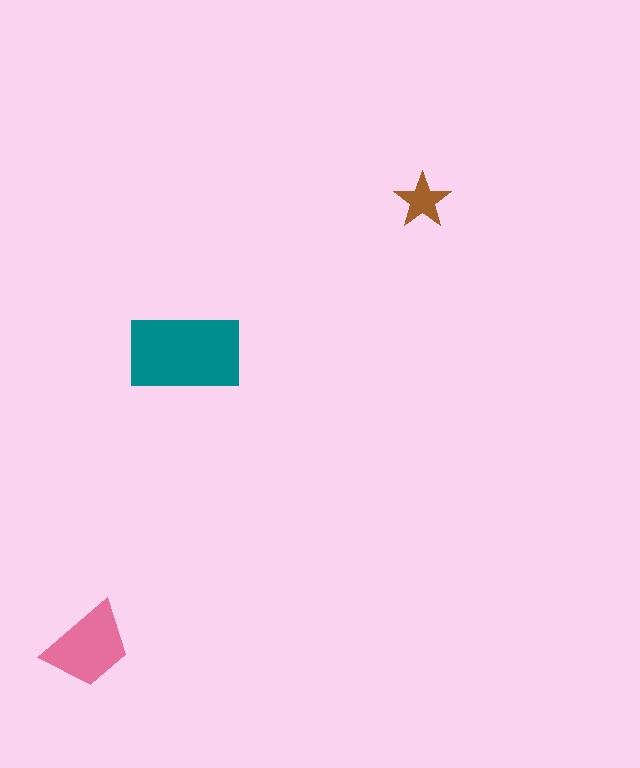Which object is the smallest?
The brown star.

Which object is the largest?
The teal rectangle.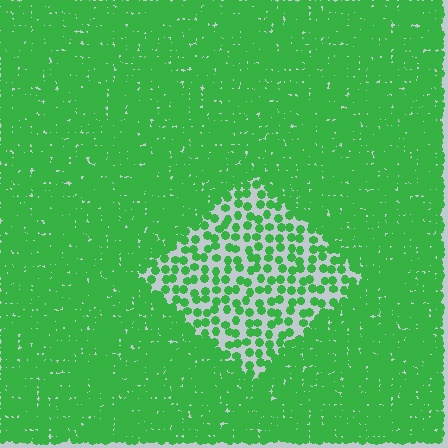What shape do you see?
I see a diamond.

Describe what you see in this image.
The image contains small green elements arranged at two different densities. A diamond-shaped region is visible where the elements are less densely packed than the surrounding area.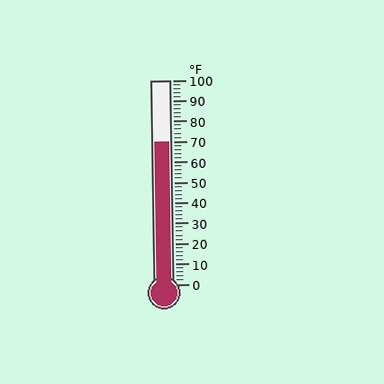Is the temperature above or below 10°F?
The temperature is above 10°F.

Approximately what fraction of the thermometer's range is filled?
The thermometer is filled to approximately 70% of its range.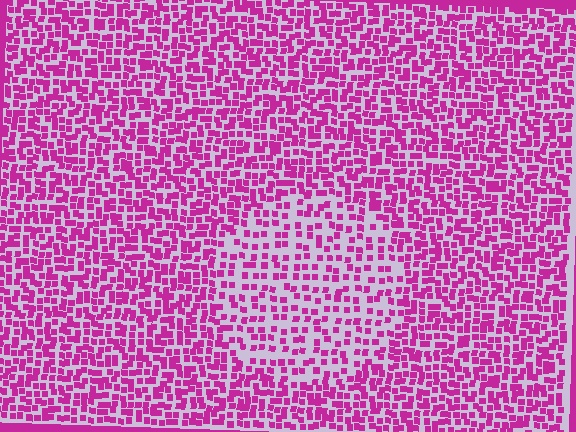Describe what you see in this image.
The image contains small magenta elements arranged at two different densities. A circle-shaped region is visible where the elements are less densely packed than the surrounding area.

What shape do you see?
I see a circle.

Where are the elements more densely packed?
The elements are more densely packed outside the circle boundary.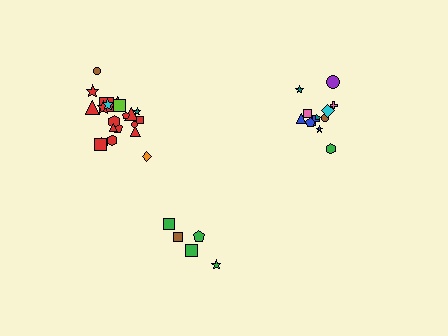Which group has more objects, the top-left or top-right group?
The top-left group.